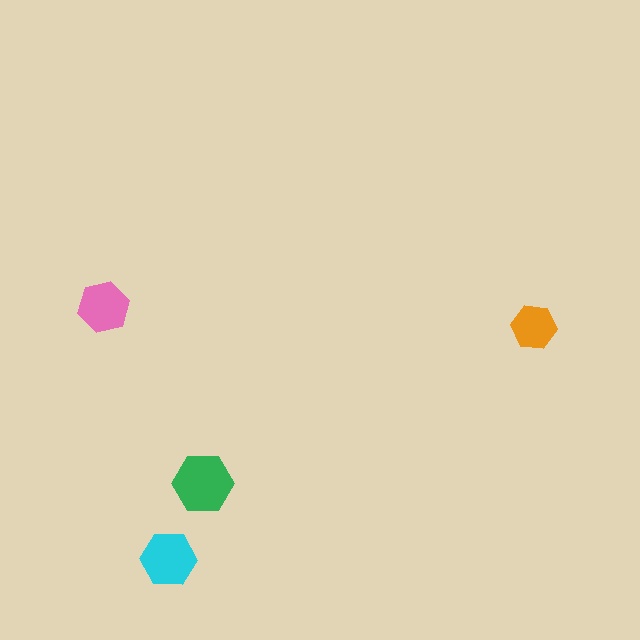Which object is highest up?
The pink hexagon is topmost.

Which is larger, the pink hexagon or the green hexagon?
The green one.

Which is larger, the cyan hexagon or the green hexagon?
The green one.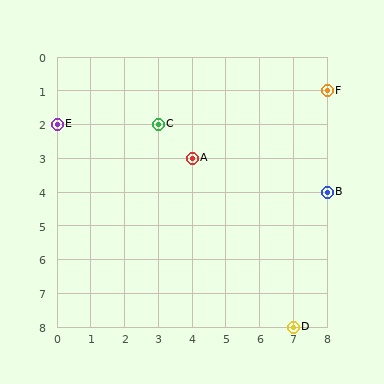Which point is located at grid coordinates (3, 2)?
Point C is at (3, 2).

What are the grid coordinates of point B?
Point B is at grid coordinates (8, 4).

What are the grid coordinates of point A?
Point A is at grid coordinates (4, 3).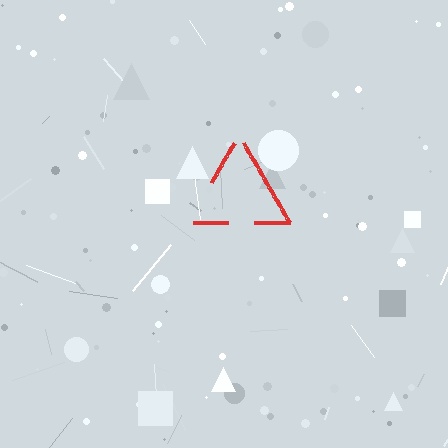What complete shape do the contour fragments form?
The contour fragments form a triangle.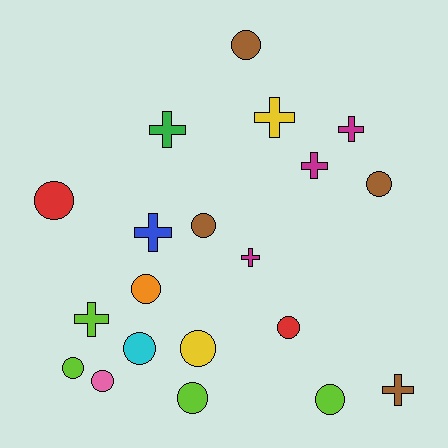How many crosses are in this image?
There are 8 crosses.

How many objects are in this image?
There are 20 objects.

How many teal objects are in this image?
There are no teal objects.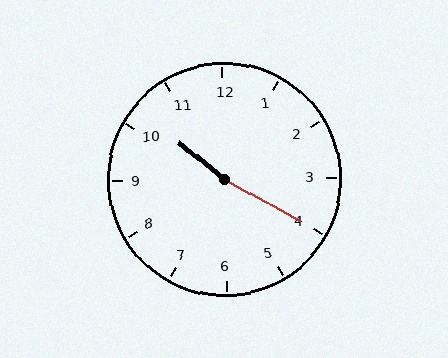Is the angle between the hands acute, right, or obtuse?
It is obtuse.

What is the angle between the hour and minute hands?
Approximately 170 degrees.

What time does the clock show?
10:20.